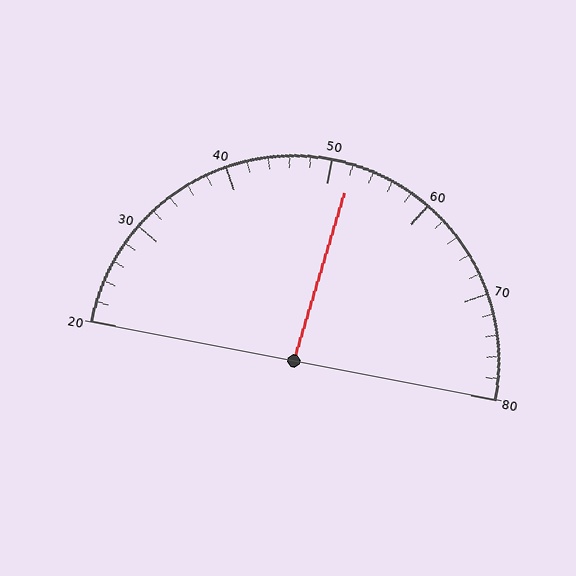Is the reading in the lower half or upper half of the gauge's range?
The reading is in the upper half of the range (20 to 80).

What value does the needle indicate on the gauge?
The needle indicates approximately 52.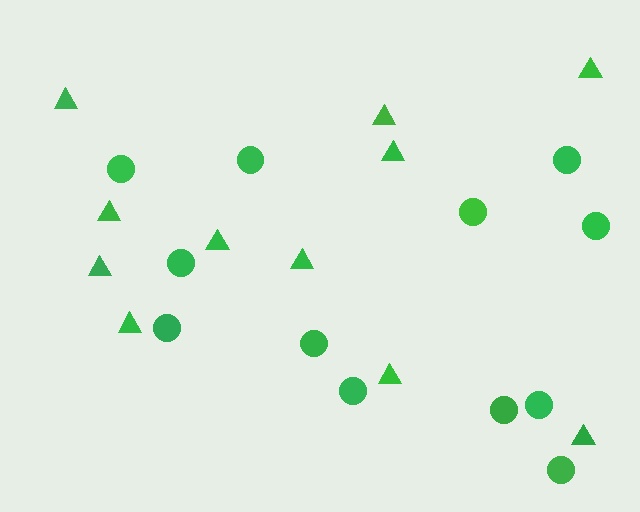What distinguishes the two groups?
There are 2 groups: one group of triangles (11) and one group of circles (12).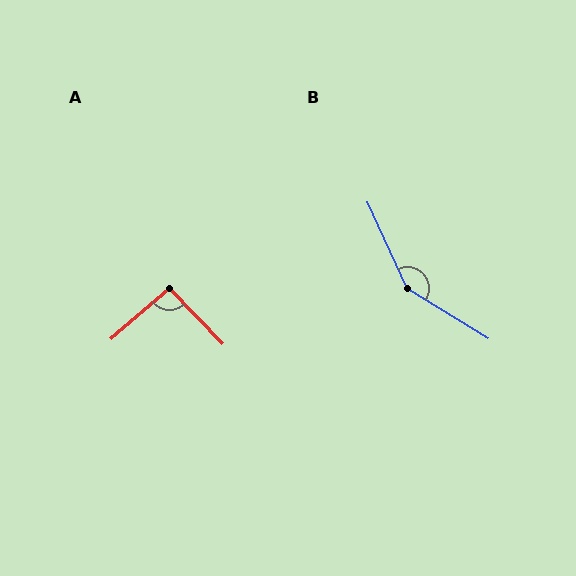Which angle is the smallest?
A, at approximately 94 degrees.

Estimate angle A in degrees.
Approximately 94 degrees.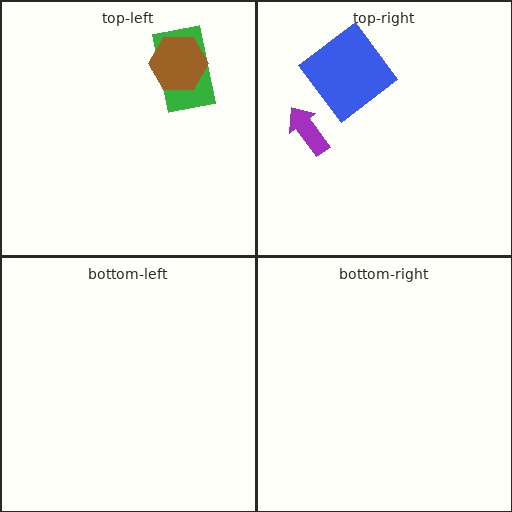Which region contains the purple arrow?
The top-right region.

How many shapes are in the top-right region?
2.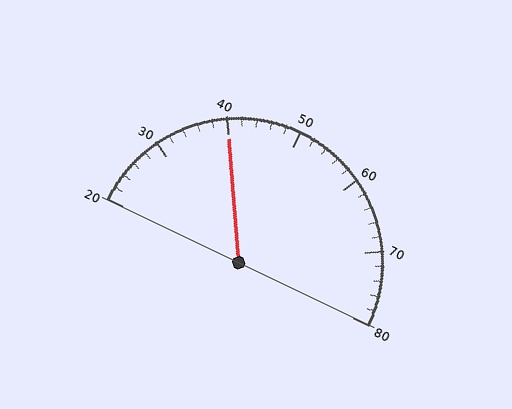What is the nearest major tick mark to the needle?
The nearest major tick mark is 40.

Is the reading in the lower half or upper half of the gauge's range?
The reading is in the lower half of the range (20 to 80).